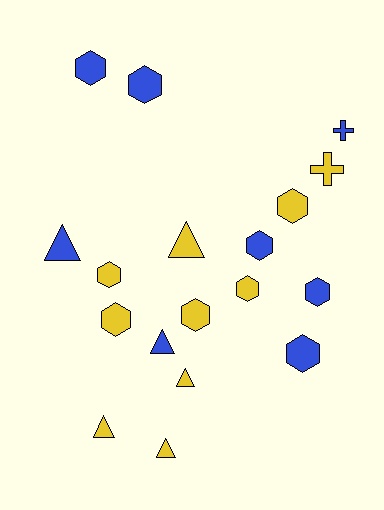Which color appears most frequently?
Yellow, with 10 objects.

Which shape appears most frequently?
Hexagon, with 10 objects.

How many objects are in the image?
There are 18 objects.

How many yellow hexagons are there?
There are 5 yellow hexagons.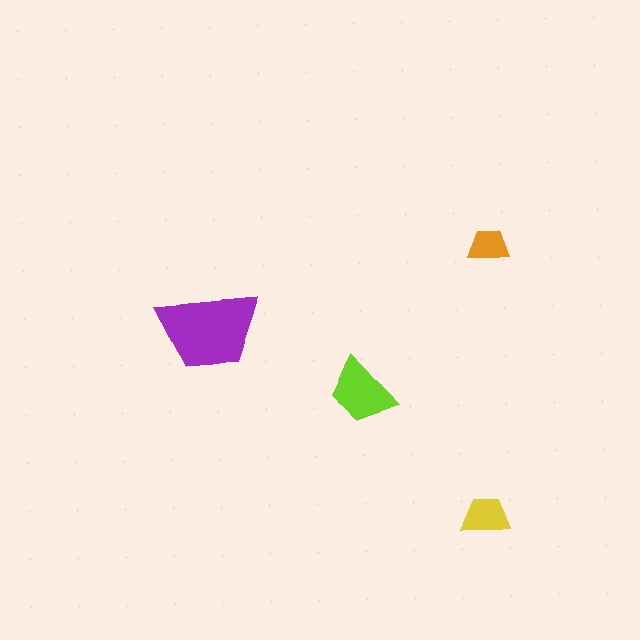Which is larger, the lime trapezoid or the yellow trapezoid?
The lime one.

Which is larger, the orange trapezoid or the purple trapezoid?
The purple one.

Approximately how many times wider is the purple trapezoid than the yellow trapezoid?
About 2 times wider.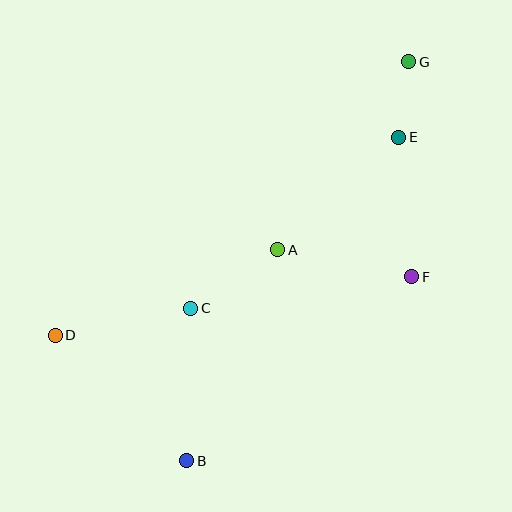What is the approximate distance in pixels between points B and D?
The distance between B and D is approximately 182 pixels.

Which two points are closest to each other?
Points E and G are closest to each other.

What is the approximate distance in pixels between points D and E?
The distance between D and E is approximately 396 pixels.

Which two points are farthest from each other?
Points B and G are farthest from each other.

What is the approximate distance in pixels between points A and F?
The distance between A and F is approximately 137 pixels.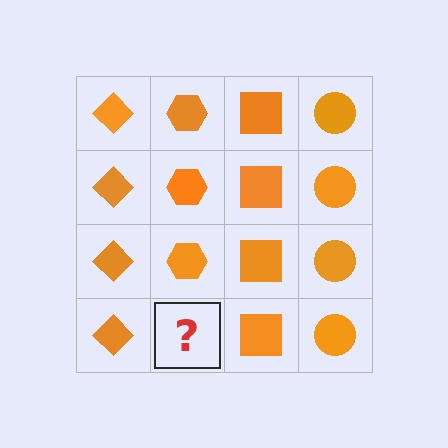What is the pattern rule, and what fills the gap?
The rule is that each column has a consistent shape. The gap should be filled with an orange hexagon.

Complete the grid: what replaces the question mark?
The question mark should be replaced with an orange hexagon.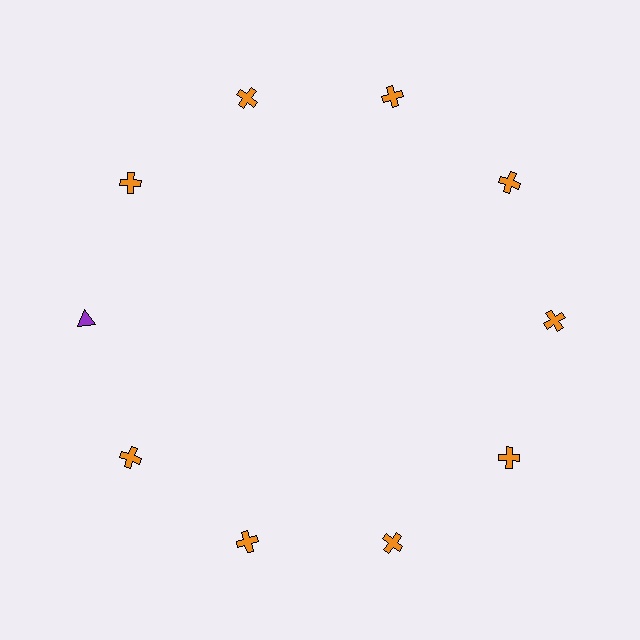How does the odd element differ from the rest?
It differs in both color (purple instead of orange) and shape (triangle instead of cross).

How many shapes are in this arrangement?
There are 10 shapes arranged in a ring pattern.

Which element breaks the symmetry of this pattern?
The purple triangle at roughly the 9 o'clock position breaks the symmetry. All other shapes are orange crosses.